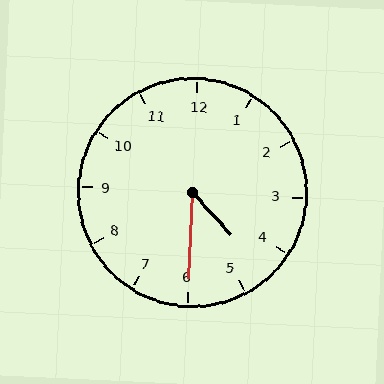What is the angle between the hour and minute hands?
Approximately 45 degrees.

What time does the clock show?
4:30.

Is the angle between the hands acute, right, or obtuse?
It is acute.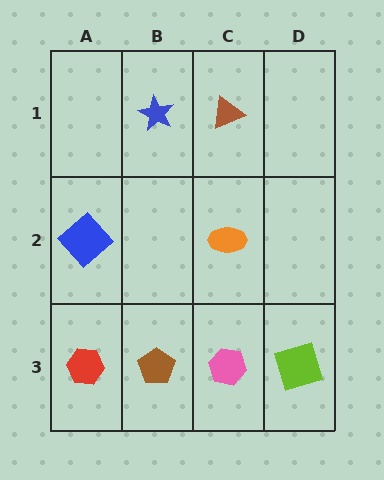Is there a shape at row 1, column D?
No, that cell is empty.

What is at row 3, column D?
A lime square.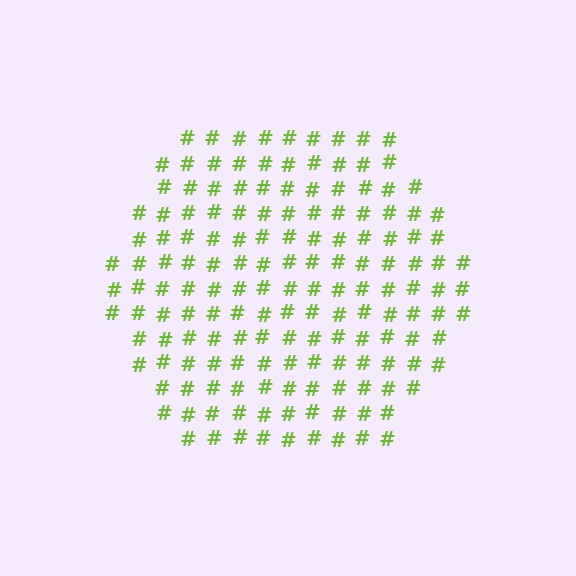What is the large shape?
The large shape is a hexagon.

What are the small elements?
The small elements are hash symbols.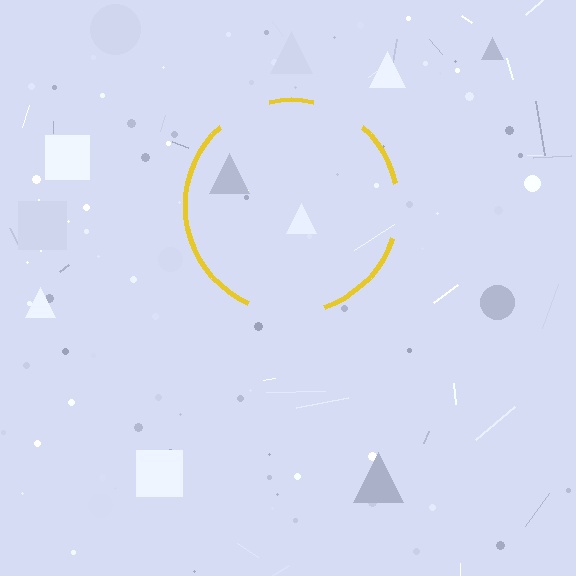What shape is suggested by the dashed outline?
The dashed outline suggests a circle.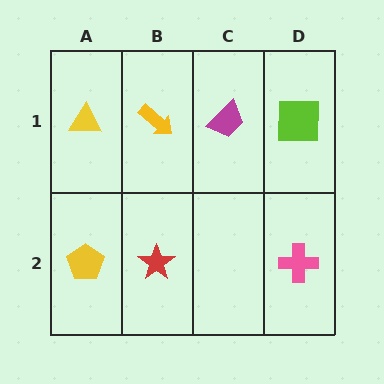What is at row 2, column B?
A red star.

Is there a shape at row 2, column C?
No, that cell is empty.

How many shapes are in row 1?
4 shapes.